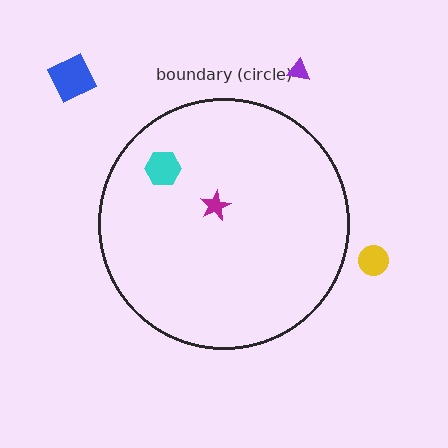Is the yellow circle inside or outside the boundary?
Outside.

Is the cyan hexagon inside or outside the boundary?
Inside.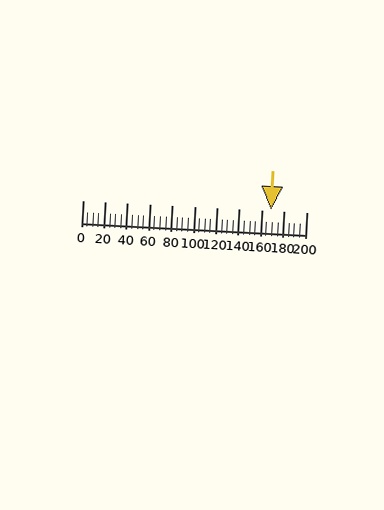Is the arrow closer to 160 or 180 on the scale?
The arrow is closer to 160.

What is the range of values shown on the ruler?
The ruler shows values from 0 to 200.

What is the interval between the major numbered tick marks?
The major tick marks are spaced 20 units apart.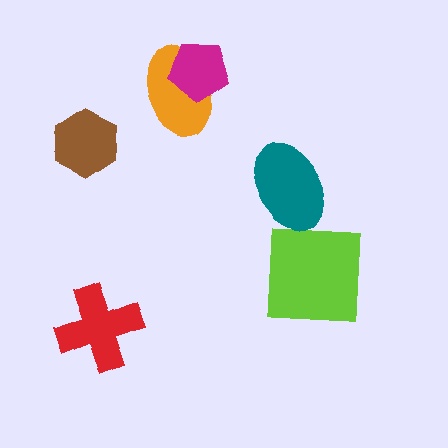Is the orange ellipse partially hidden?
Yes, it is partially covered by another shape.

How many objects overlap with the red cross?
0 objects overlap with the red cross.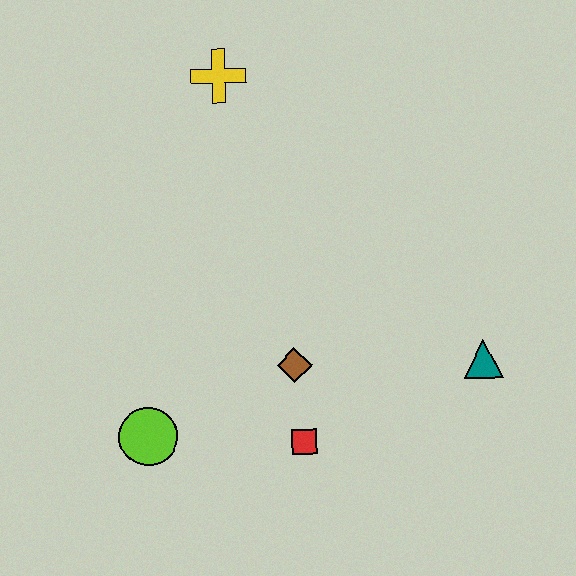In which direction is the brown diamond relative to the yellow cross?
The brown diamond is below the yellow cross.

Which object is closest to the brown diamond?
The red square is closest to the brown diamond.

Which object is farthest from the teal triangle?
The yellow cross is farthest from the teal triangle.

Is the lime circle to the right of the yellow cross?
No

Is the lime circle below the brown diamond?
Yes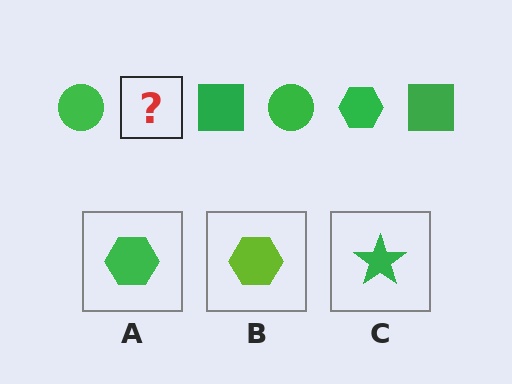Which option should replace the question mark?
Option A.